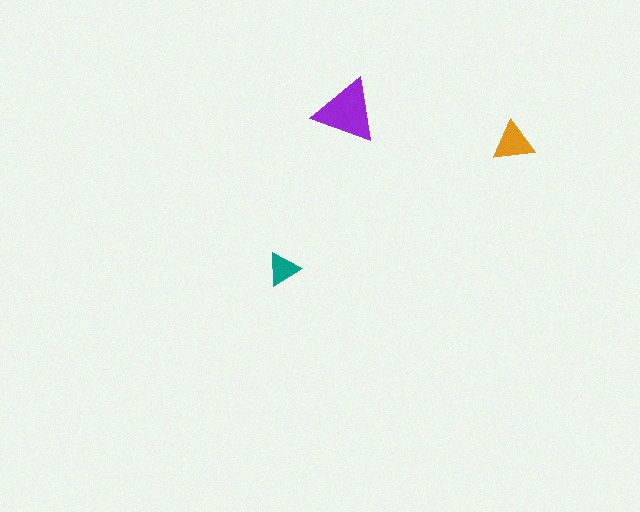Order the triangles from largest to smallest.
the purple one, the orange one, the teal one.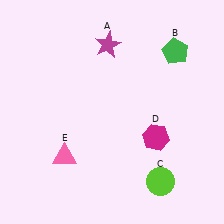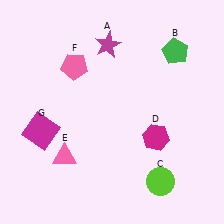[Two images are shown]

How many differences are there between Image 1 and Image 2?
There are 2 differences between the two images.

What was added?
A pink pentagon (F), a magenta square (G) were added in Image 2.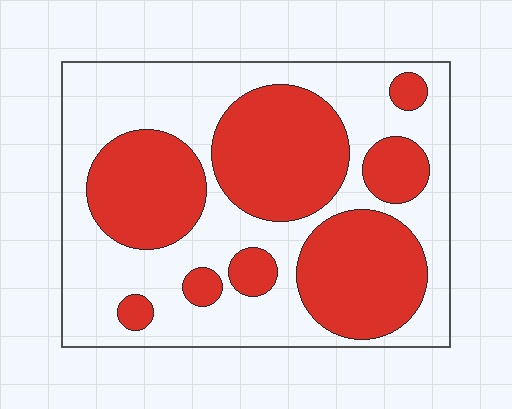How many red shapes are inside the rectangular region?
8.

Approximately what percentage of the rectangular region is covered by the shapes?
Approximately 45%.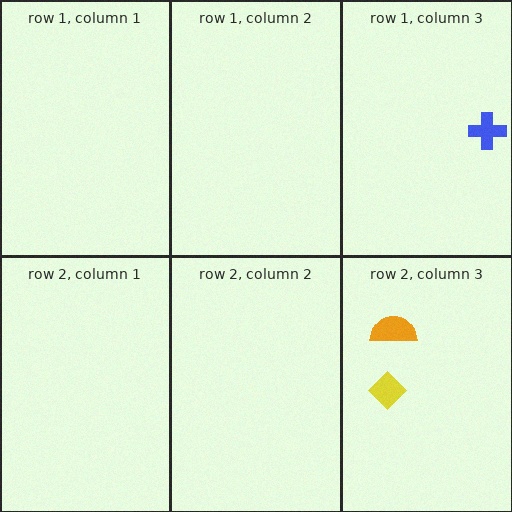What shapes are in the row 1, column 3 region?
The blue cross.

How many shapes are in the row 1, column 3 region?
1.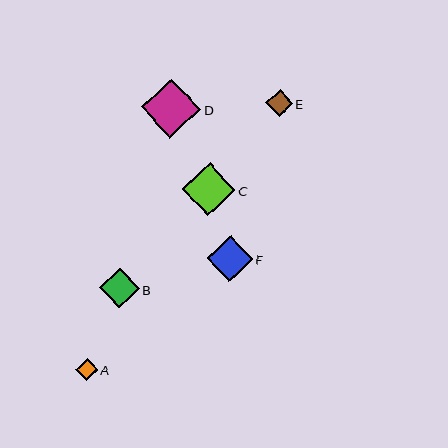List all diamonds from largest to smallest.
From largest to smallest: D, C, F, B, E, A.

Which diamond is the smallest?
Diamond A is the smallest with a size of approximately 22 pixels.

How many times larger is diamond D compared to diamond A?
Diamond D is approximately 2.7 times the size of diamond A.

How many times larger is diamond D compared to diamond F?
Diamond D is approximately 1.3 times the size of diamond F.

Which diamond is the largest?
Diamond D is the largest with a size of approximately 59 pixels.